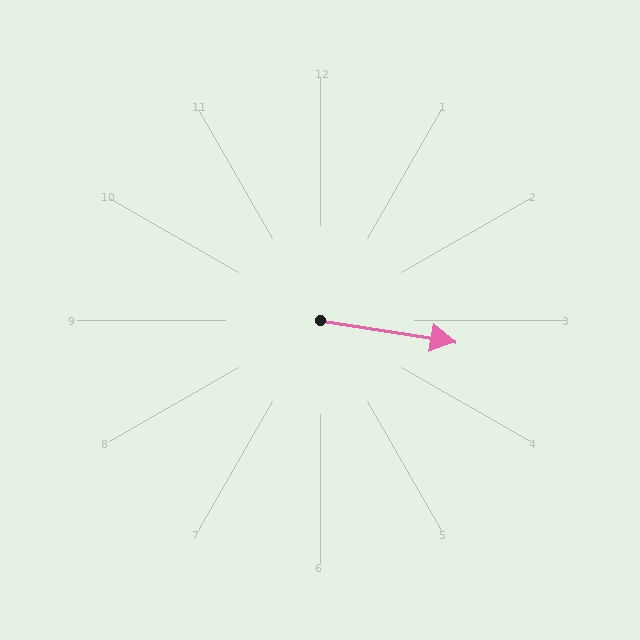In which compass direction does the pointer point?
East.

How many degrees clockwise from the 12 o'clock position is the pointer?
Approximately 99 degrees.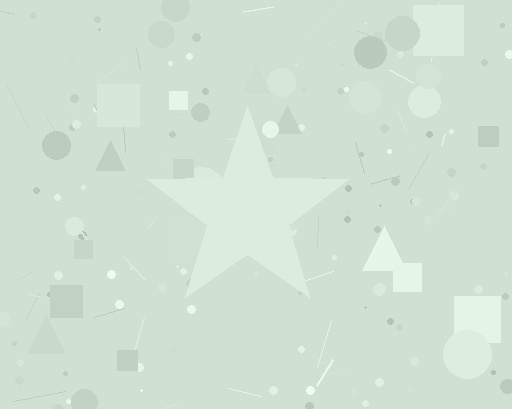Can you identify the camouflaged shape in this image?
The camouflaged shape is a star.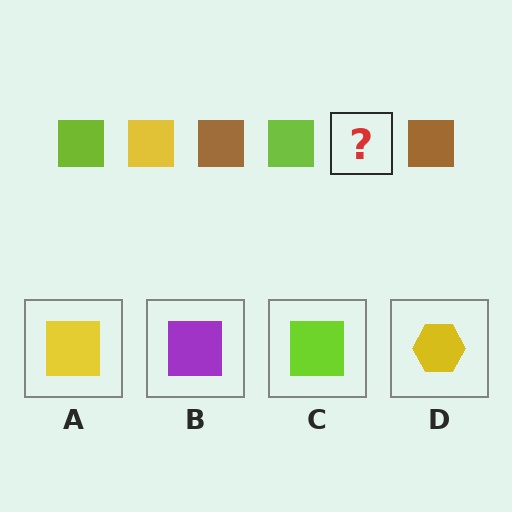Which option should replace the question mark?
Option A.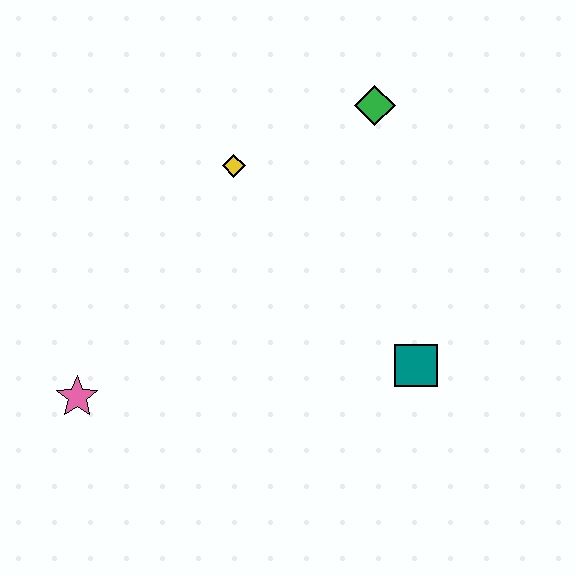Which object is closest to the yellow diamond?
The green diamond is closest to the yellow diamond.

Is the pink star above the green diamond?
No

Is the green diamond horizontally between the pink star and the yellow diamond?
No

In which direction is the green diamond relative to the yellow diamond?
The green diamond is to the right of the yellow diamond.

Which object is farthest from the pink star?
The green diamond is farthest from the pink star.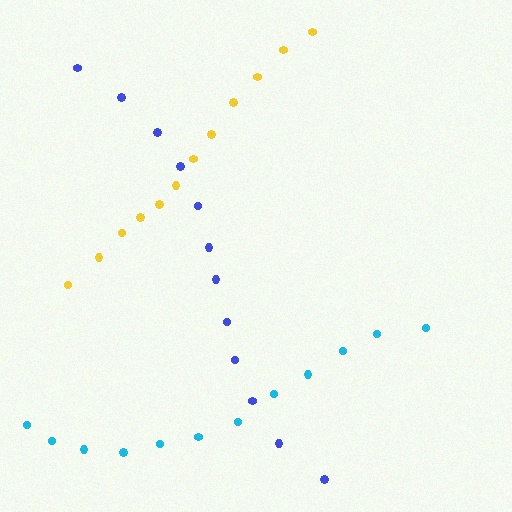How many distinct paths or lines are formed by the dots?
There are 3 distinct paths.